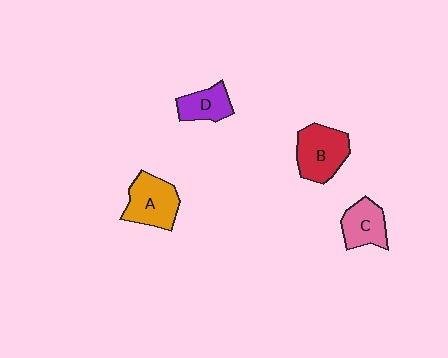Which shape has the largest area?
Shape B (red).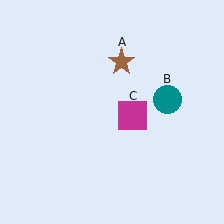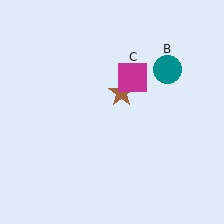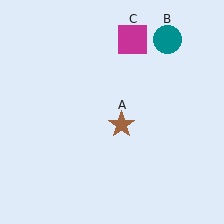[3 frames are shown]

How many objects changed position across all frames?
3 objects changed position: brown star (object A), teal circle (object B), magenta square (object C).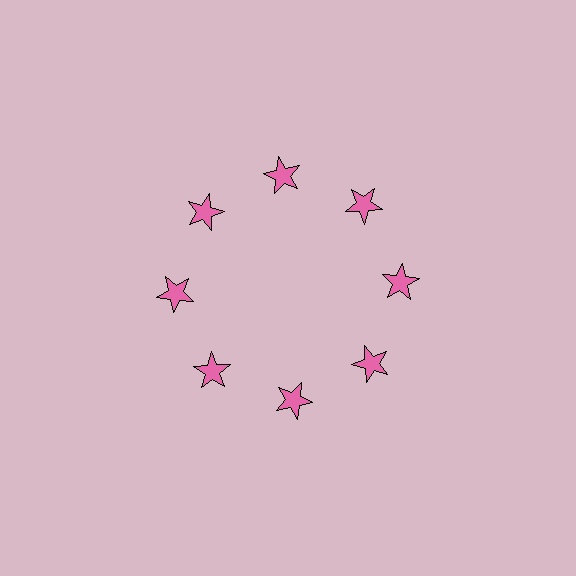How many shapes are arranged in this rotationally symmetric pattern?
There are 8 shapes, arranged in 8 groups of 1.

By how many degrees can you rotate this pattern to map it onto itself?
The pattern maps onto itself every 45 degrees of rotation.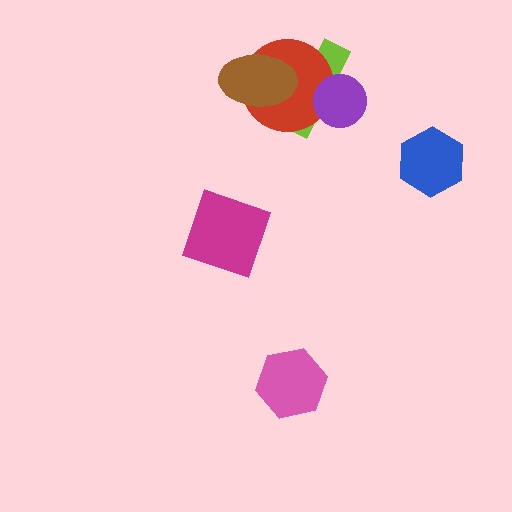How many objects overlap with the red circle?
3 objects overlap with the red circle.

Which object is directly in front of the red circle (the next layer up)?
The purple circle is directly in front of the red circle.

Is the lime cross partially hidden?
Yes, it is partially covered by another shape.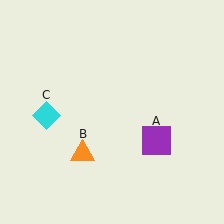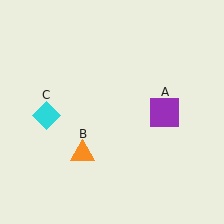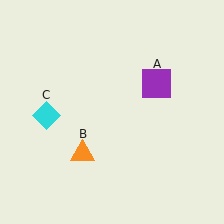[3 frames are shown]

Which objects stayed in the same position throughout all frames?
Orange triangle (object B) and cyan diamond (object C) remained stationary.